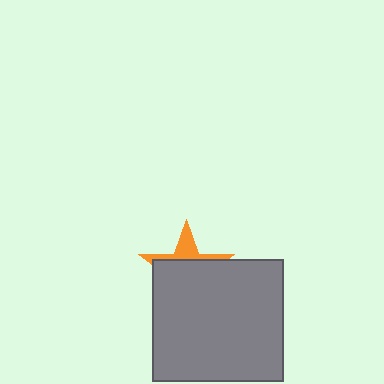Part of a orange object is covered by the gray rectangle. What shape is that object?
It is a star.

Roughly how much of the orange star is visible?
A small part of it is visible (roughly 32%).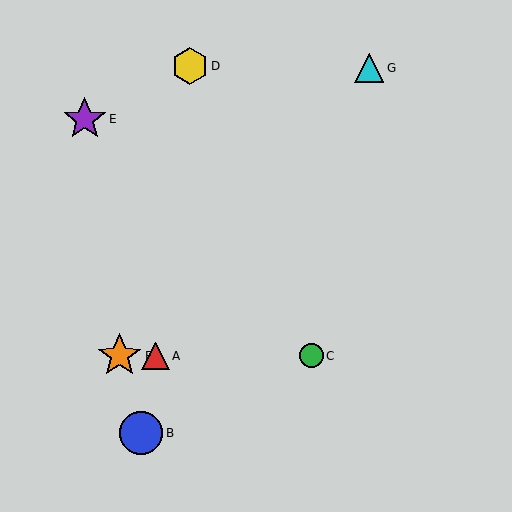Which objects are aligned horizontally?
Objects A, C, F are aligned horizontally.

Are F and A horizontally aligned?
Yes, both are at y≈356.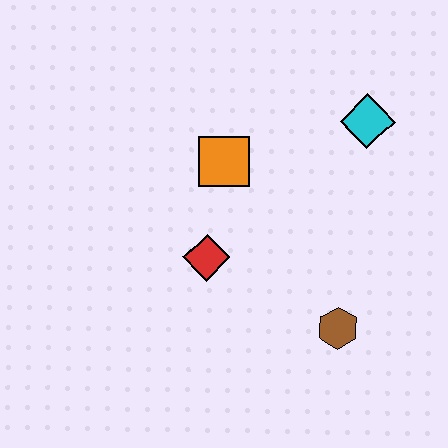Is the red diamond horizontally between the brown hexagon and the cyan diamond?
No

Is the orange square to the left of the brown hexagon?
Yes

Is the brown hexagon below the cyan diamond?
Yes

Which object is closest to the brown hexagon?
The red diamond is closest to the brown hexagon.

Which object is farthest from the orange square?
The brown hexagon is farthest from the orange square.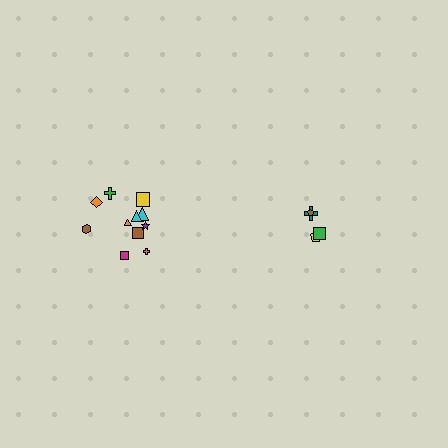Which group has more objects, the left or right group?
The left group.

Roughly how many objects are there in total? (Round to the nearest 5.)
Roughly 15 objects in total.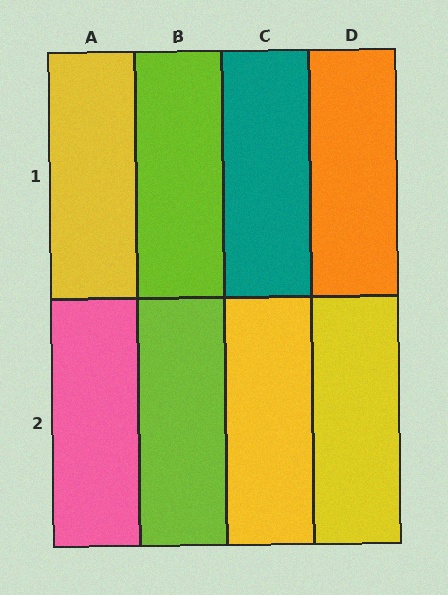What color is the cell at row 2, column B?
Lime.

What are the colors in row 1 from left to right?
Yellow, lime, teal, orange.